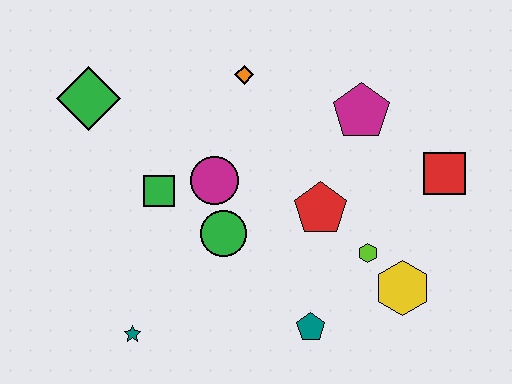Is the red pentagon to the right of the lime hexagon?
No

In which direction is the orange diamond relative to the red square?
The orange diamond is to the left of the red square.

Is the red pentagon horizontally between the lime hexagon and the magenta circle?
Yes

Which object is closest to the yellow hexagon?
The lime hexagon is closest to the yellow hexagon.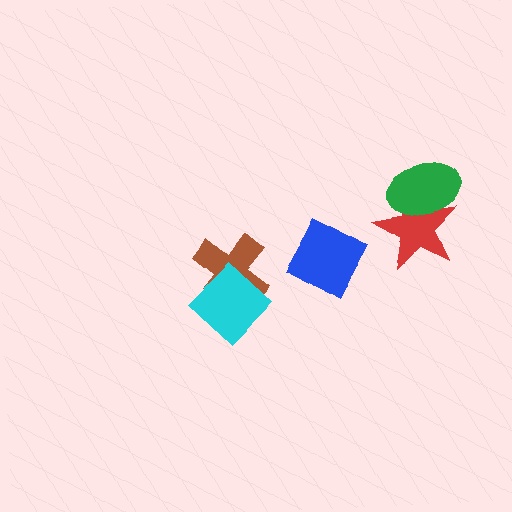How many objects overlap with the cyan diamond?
1 object overlaps with the cyan diamond.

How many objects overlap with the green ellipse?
1 object overlaps with the green ellipse.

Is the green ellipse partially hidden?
No, no other shape covers it.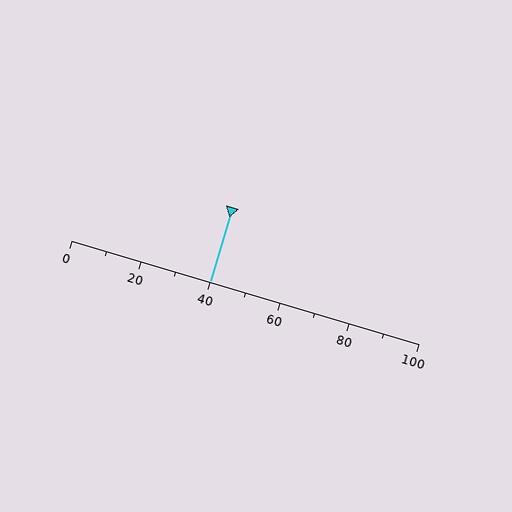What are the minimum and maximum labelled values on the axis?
The axis runs from 0 to 100.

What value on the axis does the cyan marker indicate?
The marker indicates approximately 40.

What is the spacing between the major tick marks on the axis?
The major ticks are spaced 20 apart.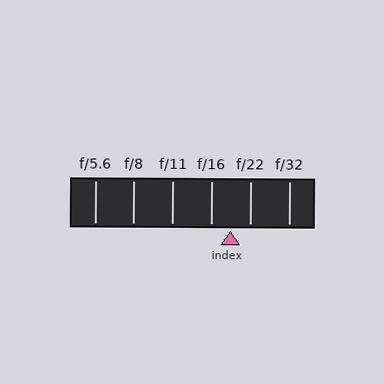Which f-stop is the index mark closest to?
The index mark is closest to f/16.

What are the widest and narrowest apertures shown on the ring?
The widest aperture shown is f/5.6 and the narrowest is f/32.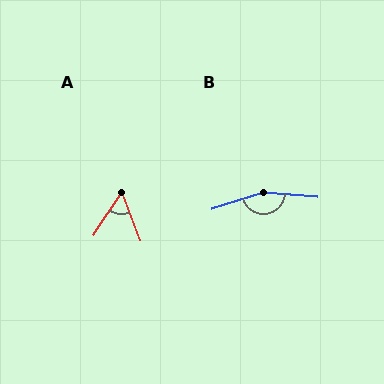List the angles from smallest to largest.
A (55°), B (158°).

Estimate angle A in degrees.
Approximately 55 degrees.